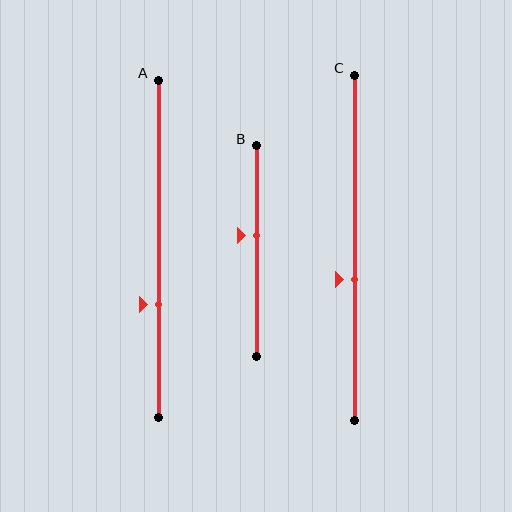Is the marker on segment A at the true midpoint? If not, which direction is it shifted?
No, the marker on segment A is shifted downward by about 16% of the segment length.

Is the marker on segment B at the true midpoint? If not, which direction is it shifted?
No, the marker on segment B is shifted upward by about 7% of the segment length.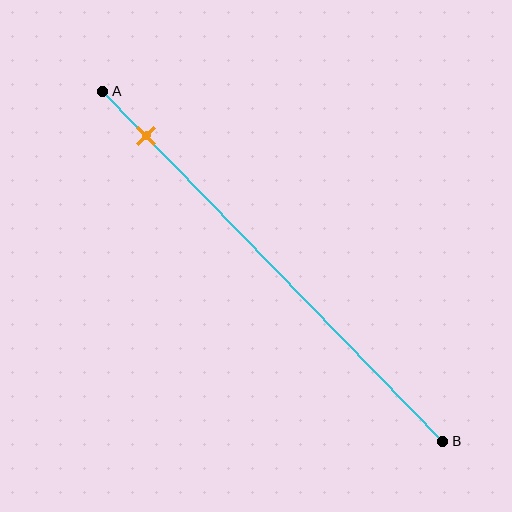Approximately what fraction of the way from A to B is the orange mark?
The orange mark is approximately 15% of the way from A to B.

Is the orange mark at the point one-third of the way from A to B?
No, the mark is at about 15% from A, not at the 33% one-third point.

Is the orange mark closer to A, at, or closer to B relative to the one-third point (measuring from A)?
The orange mark is closer to point A than the one-third point of segment AB.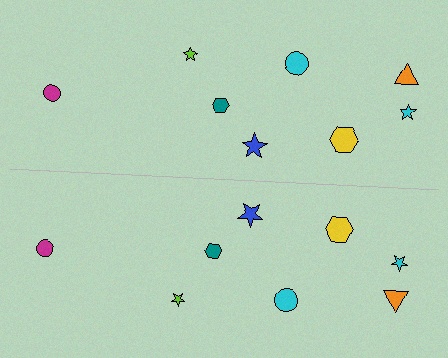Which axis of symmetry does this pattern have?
The pattern has a horizontal axis of symmetry running through the center of the image.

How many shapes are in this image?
There are 16 shapes in this image.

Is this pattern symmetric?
Yes, this pattern has bilateral (reflection) symmetry.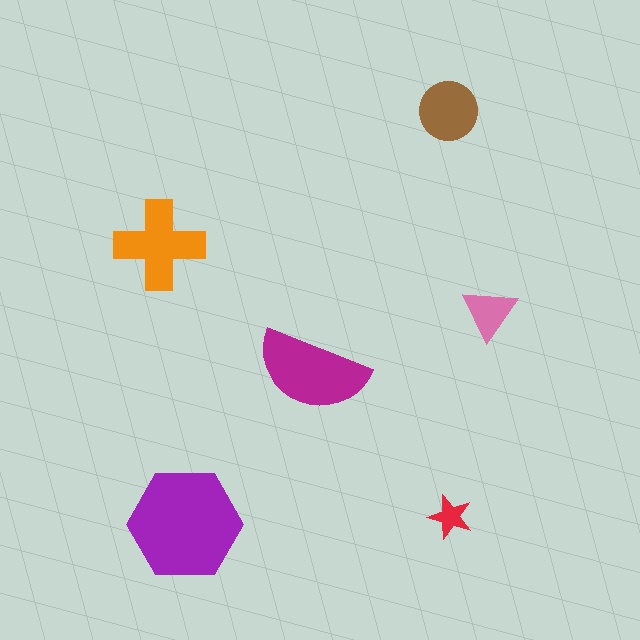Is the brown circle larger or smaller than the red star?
Larger.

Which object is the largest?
The purple hexagon.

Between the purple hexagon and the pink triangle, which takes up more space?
The purple hexagon.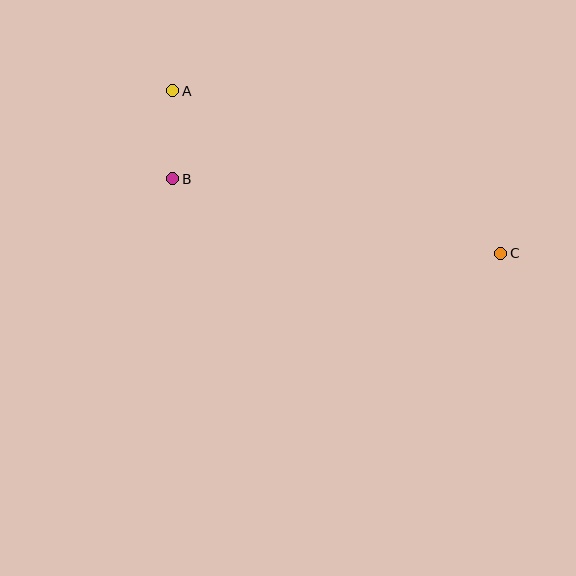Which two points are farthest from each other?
Points A and C are farthest from each other.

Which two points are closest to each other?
Points A and B are closest to each other.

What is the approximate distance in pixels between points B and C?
The distance between B and C is approximately 336 pixels.